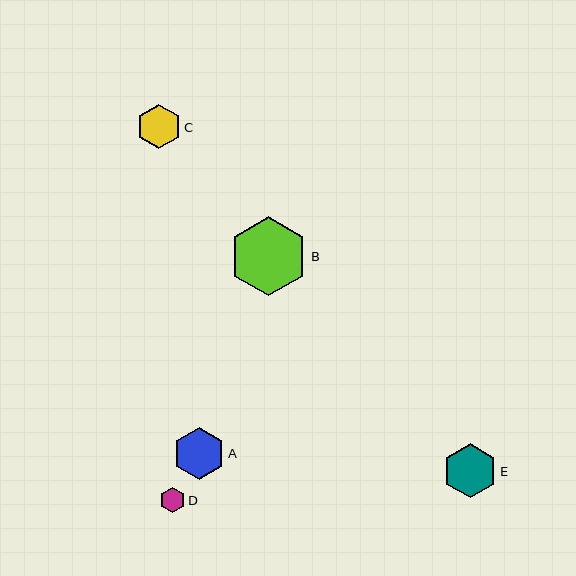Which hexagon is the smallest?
Hexagon D is the smallest with a size of approximately 25 pixels.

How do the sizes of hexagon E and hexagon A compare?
Hexagon E and hexagon A are approximately the same size.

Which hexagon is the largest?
Hexagon B is the largest with a size of approximately 79 pixels.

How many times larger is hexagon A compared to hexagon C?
Hexagon A is approximately 1.2 times the size of hexagon C.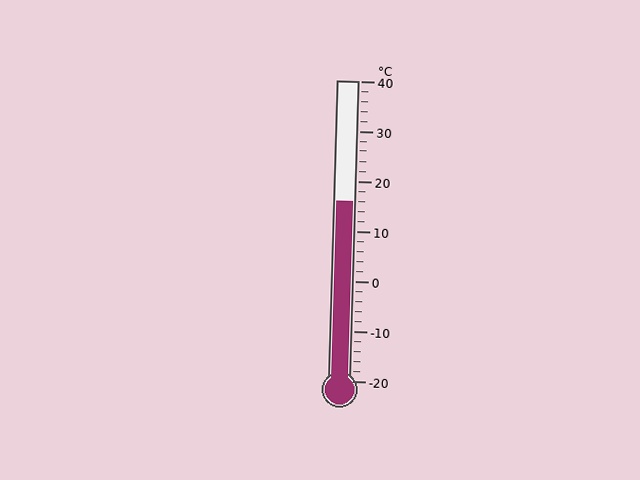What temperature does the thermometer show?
The thermometer shows approximately 16°C.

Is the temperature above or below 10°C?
The temperature is above 10°C.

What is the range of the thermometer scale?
The thermometer scale ranges from -20°C to 40°C.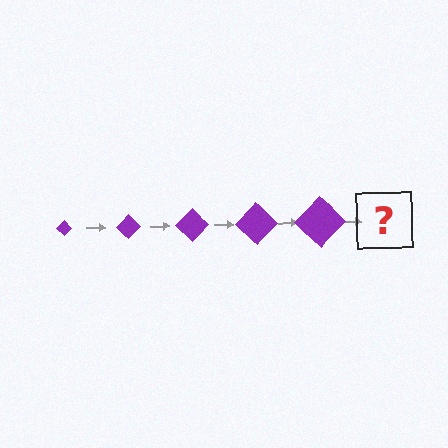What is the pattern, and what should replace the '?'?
The pattern is that the diamond gets progressively larger each step. The '?' should be a purple diamond, larger than the previous one.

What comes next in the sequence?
The next element should be a purple diamond, larger than the previous one.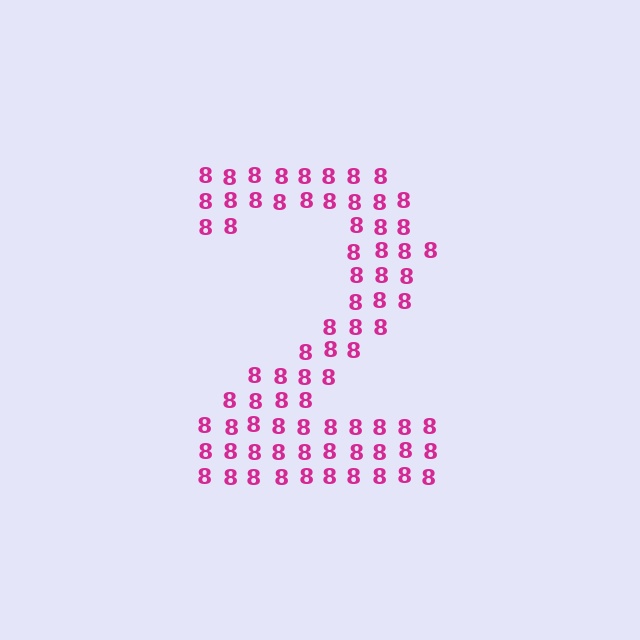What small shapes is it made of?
It is made of small digit 8's.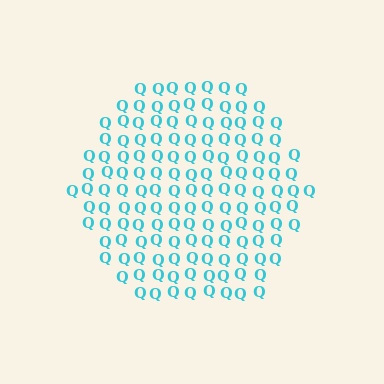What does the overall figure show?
The overall figure shows a hexagon.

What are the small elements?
The small elements are letter Q's.